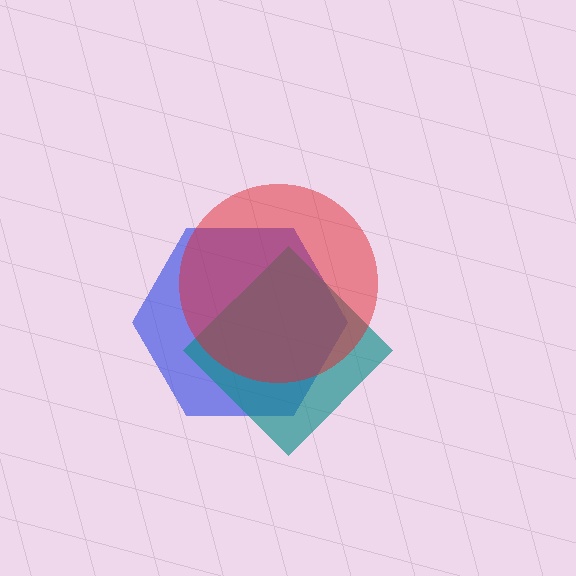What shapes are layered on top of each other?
The layered shapes are: a blue hexagon, a teal diamond, a red circle.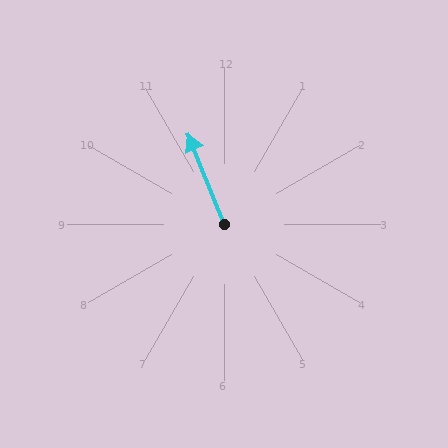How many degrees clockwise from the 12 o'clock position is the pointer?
Approximately 338 degrees.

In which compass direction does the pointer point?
North.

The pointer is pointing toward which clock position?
Roughly 11 o'clock.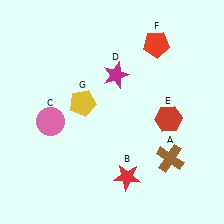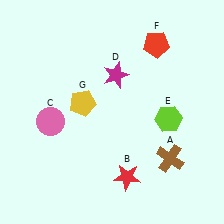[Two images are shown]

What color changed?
The hexagon (E) changed from red in Image 1 to lime in Image 2.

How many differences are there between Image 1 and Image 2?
There is 1 difference between the two images.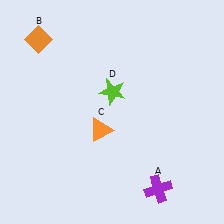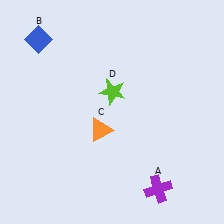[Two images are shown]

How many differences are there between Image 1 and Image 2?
There is 1 difference between the two images.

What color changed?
The diamond (B) changed from orange in Image 1 to blue in Image 2.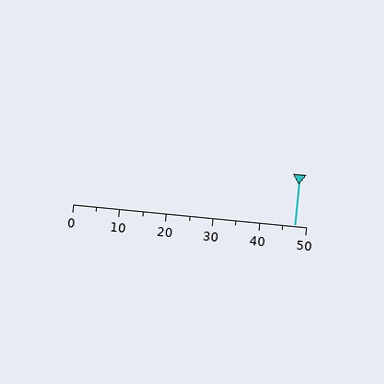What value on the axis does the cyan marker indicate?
The marker indicates approximately 47.5.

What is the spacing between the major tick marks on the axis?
The major ticks are spaced 10 apart.